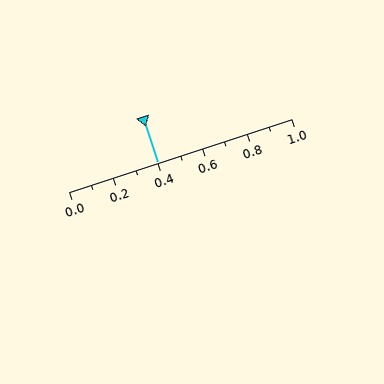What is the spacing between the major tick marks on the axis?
The major ticks are spaced 0.2 apart.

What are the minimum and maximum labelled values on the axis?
The axis runs from 0.0 to 1.0.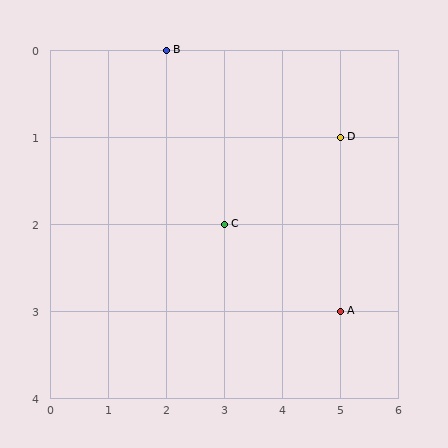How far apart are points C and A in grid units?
Points C and A are 2 columns and 1 row apart (about 2.2 grid units diagonally).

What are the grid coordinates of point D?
Point D is at grid coordinates (5, 1).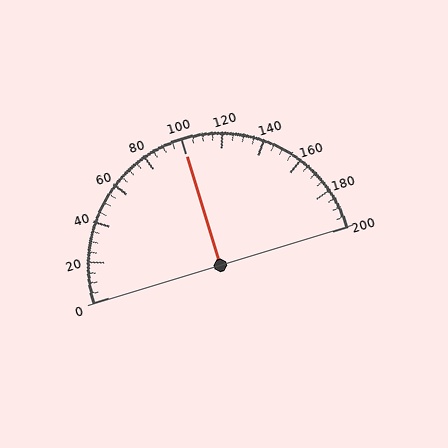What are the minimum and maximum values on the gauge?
The gauge ranges from 0 to 200.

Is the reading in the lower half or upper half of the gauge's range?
The reading is in the upper half of the range (0 to 200).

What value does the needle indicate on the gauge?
The needle indicates approximately 100.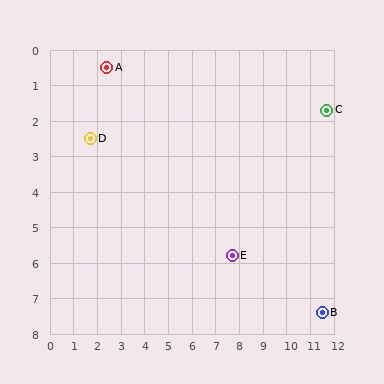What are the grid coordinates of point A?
Point A is at approximately (2.4, 0.5).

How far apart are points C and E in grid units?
Points C and E are about 5.7 grid units apart.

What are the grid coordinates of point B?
Point B is at approximately (11.5, 7.4).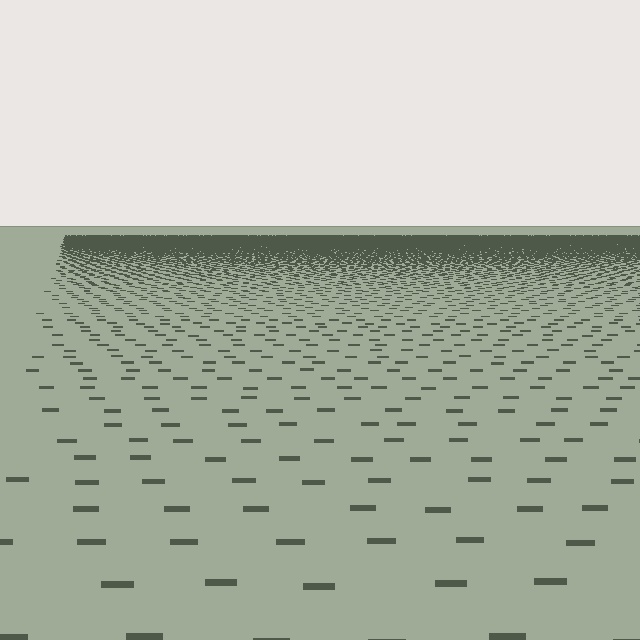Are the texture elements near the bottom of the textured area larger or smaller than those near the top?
Larger. Near the bottom, elements are closer to the viewer and appear at a bigger on-screen size.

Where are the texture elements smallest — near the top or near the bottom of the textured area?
Near the top.